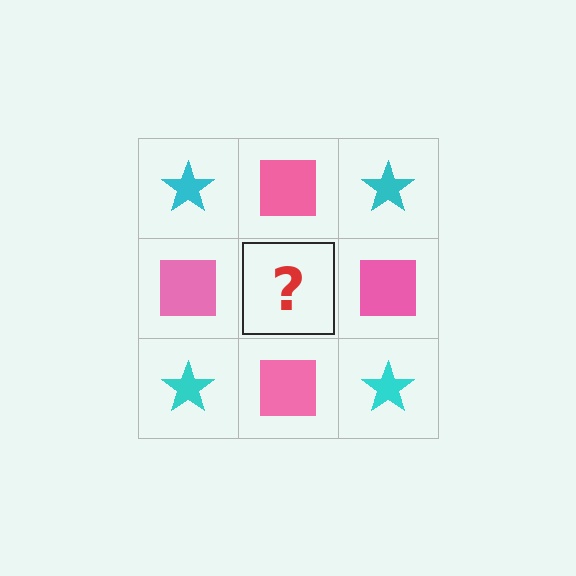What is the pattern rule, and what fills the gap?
The rule is that it alternates cyan star and pink square in a checkerboard pattern. The gap should be filled with a cyan star.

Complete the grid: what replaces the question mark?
The question mark should be replaced with a cyan star.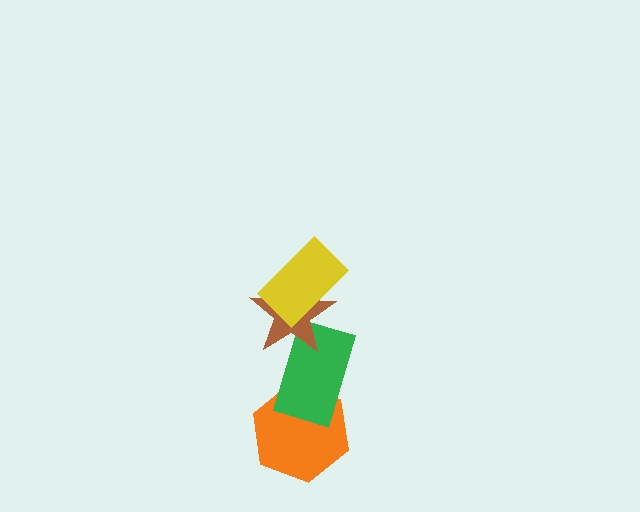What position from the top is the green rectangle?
The green rectangle is 3rd from the top.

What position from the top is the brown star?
The brown star is 2nd from the top.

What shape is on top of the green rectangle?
The brown star is on top of the green rectangle.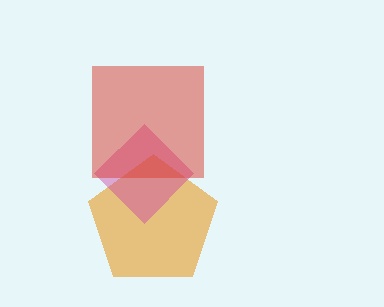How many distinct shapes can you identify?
There are 3 distinct shapes: an orange pentagon, a magenta diamond, a red square.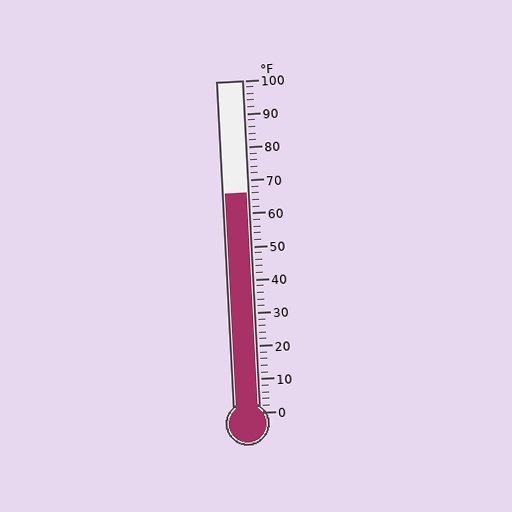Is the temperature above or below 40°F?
The temperature is above 40°F.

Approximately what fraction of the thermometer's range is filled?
The thermometer is filled to approximately 65% of its range.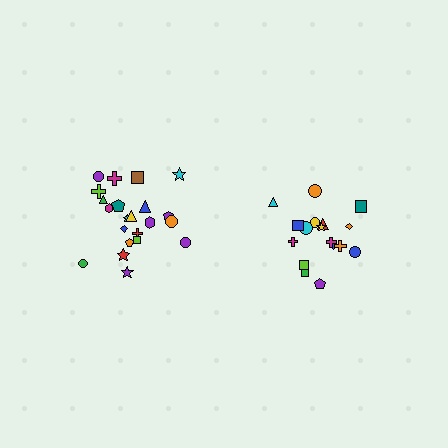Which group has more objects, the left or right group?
The left group.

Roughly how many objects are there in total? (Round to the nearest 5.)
Roughly 40 objects in total.